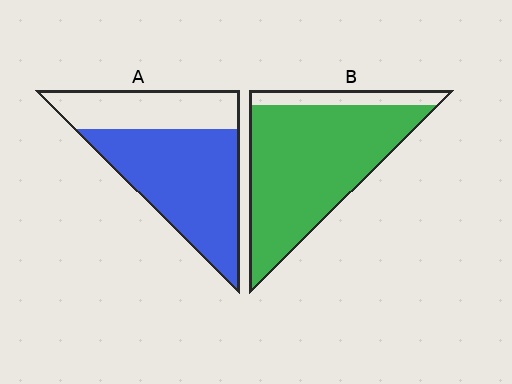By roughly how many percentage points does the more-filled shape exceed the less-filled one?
By roughly 20 percentage points (B over A).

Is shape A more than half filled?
Yes.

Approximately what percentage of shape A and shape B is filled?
A is approximately 65% and B is approximately 85%.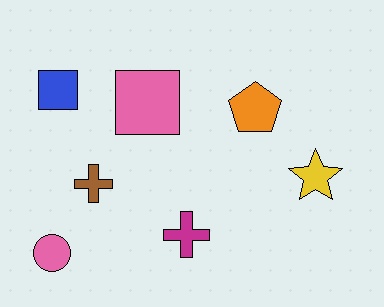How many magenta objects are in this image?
There is 1 magenta object.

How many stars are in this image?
There is 1 star.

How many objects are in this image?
There are 7 objects.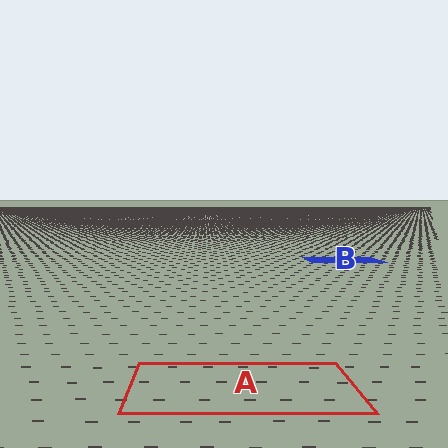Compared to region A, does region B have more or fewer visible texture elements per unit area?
Region B has more texture elements per unit area — they are packed more densely because it is farther away.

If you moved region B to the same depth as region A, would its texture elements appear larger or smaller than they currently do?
They would appear larger. At a closer depth, the same texture elements are projected at a bigger on-screen size.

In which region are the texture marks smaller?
The texture marks are smaller in region B, because it is farther away.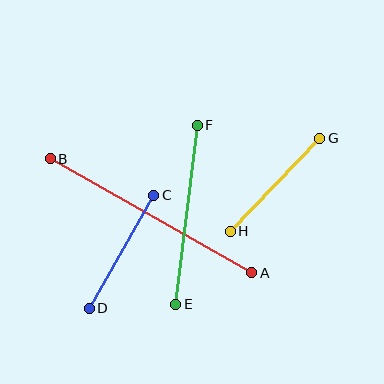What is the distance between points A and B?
The distance is approximately 232 pixels.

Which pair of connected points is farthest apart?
Points A and B are farthest apart.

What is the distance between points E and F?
The distance is approximately 181 pixels.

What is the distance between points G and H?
The distance is approximately 129 pixels.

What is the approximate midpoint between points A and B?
The midpoint is at approximately (151, 216) pixels.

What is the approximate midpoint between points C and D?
The midpoint is at approximately (122, 252) pixels.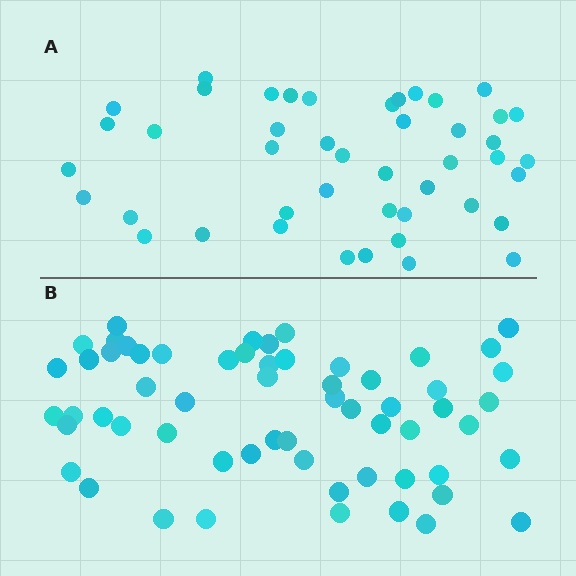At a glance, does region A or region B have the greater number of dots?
Region B (the bottom region) has more dots.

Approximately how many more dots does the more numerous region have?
Region B has approximately 15 more dots than region A.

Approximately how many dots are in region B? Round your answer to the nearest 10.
About 60 dots.